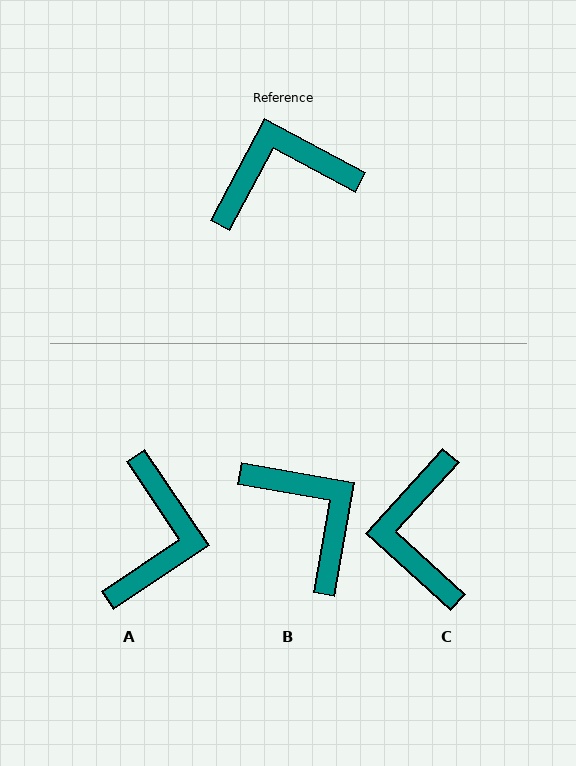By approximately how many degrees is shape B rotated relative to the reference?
Approximately 72 degrees clockwise.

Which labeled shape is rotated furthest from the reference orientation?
A, about 118 degrees away.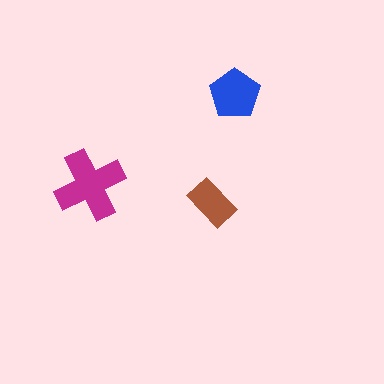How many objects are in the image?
There are 3 objects in the image.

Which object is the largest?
The magenta cross.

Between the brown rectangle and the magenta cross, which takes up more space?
The magenta cross.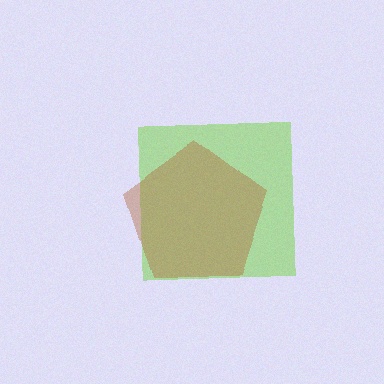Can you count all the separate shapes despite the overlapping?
Yes, there are 2 separate shapes.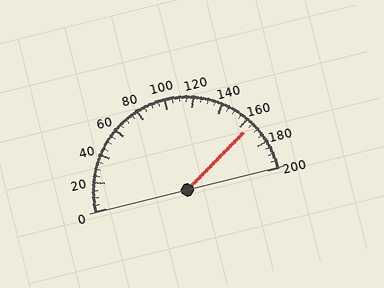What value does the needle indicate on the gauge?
The needle indicates approximately 165.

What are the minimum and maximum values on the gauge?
The gauge ranges from 0 to 200.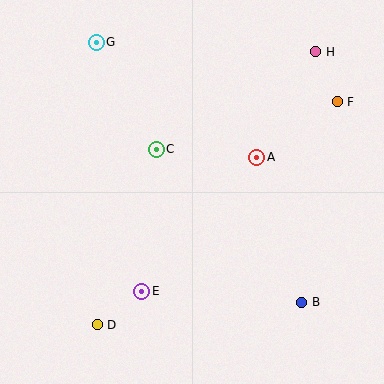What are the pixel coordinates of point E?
Point E is at (142, 291).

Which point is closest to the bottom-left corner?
Point D is closest to the bottom-left corner.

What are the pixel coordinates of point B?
Point B is at (302, 302).